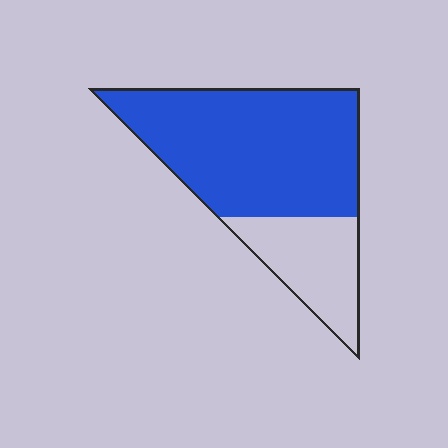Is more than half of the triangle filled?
Yes.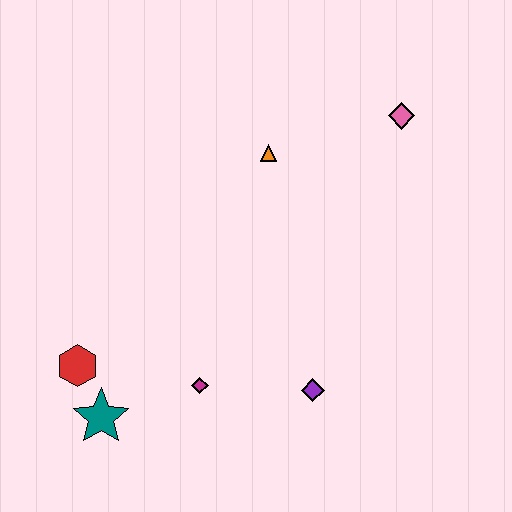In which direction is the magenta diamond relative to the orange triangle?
The magenta diamond is below the orange triangle.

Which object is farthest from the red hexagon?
The pink diamond is farthest from the red hexagon.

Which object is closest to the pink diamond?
The orange triangle is closest to the pink diamond.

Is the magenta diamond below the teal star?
No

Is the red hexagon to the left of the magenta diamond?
Yes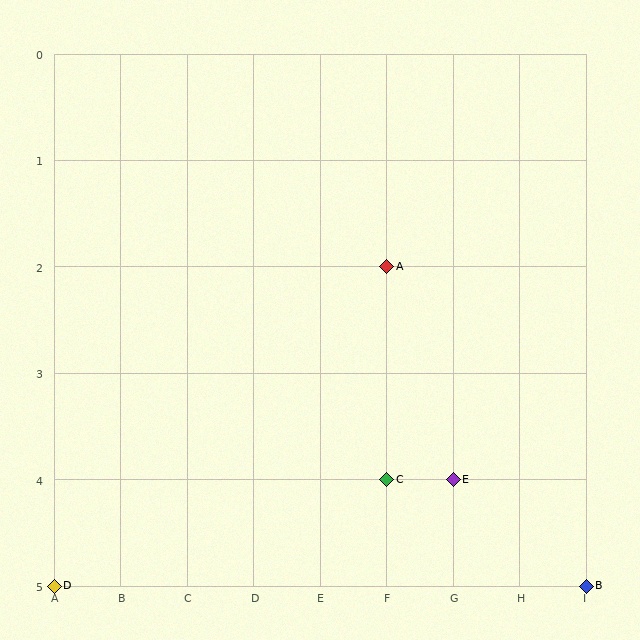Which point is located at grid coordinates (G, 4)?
Point E is at (G, 4).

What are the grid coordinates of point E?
Point E is at grid coordinates (G, 4).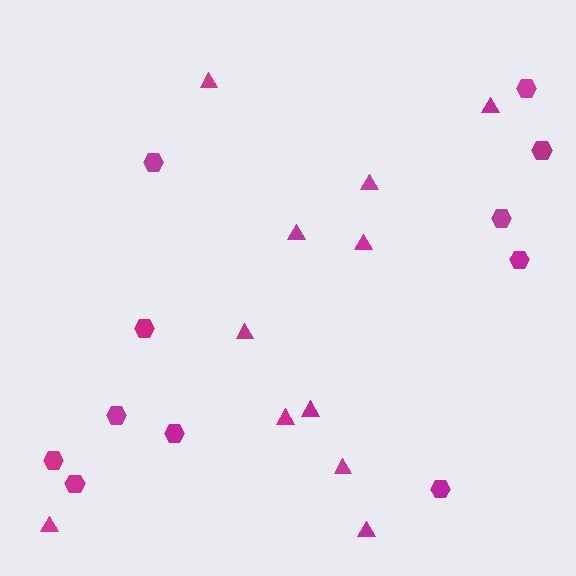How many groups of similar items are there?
There are 2 groups: one group of triangles (11) and one group of hexagons (11).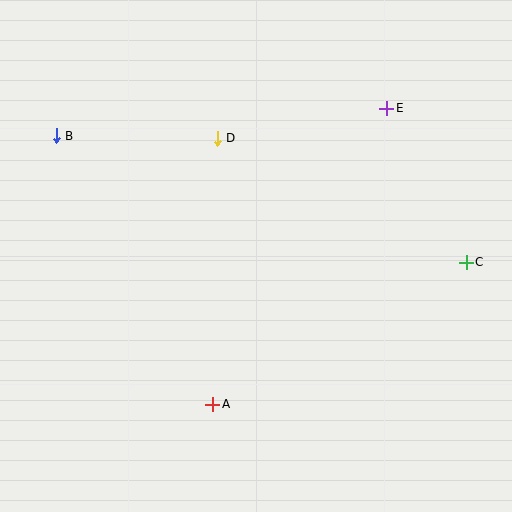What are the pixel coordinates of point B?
Point B is at (56, 136).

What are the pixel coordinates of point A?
Point A is at (213, 404).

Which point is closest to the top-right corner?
Point E is closest to the top-right corner.